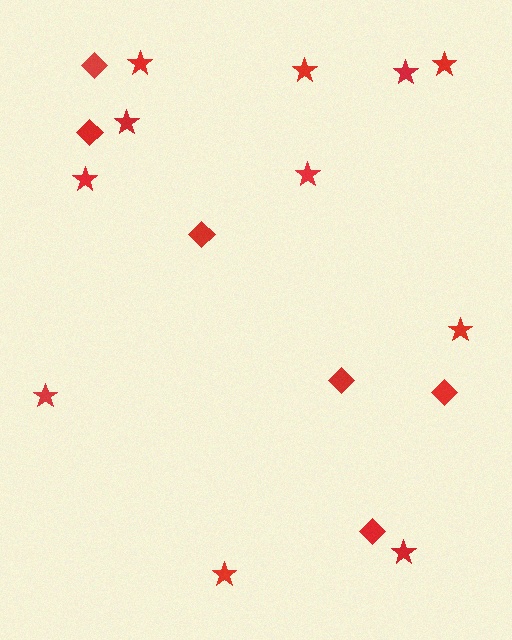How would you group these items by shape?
There are 2 groups: one group of diamonds (6) and one group of stars (11).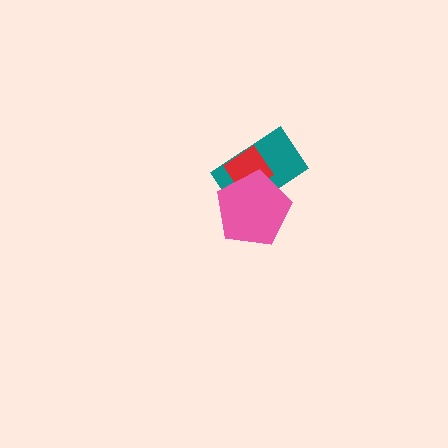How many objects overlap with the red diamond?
2 objects overlap with the red diamond.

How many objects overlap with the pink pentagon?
2 objects overlap with the pink pentagon.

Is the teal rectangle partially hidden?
Yes, it is partially covered by another shape.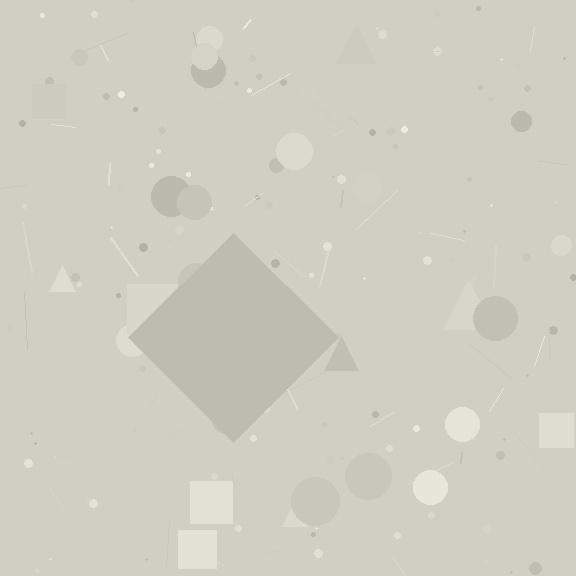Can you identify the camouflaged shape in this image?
The camouflaged shape is a diamond.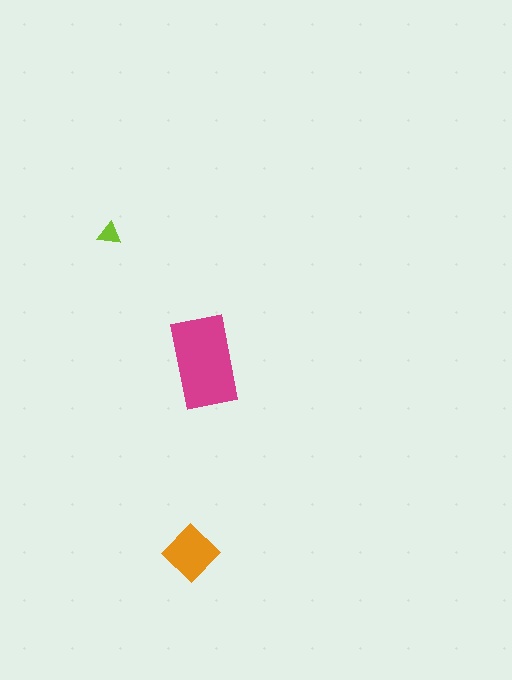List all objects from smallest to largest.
The lime triangle, the orange diamond, the magenta rectangle.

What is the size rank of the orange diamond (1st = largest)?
2nd.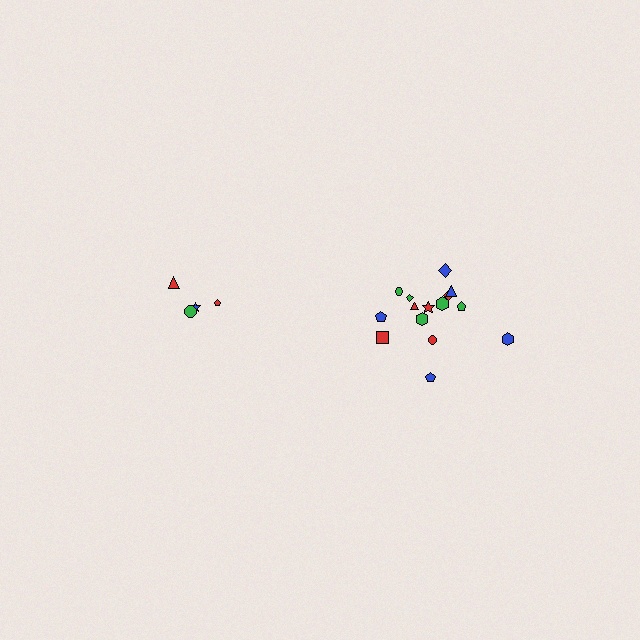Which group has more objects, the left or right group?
The right group.